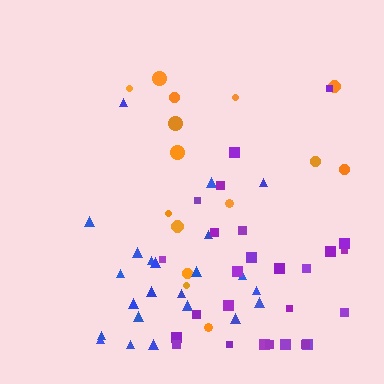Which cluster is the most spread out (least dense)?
Orange.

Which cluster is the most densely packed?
Purple.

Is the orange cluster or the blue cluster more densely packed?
Blue.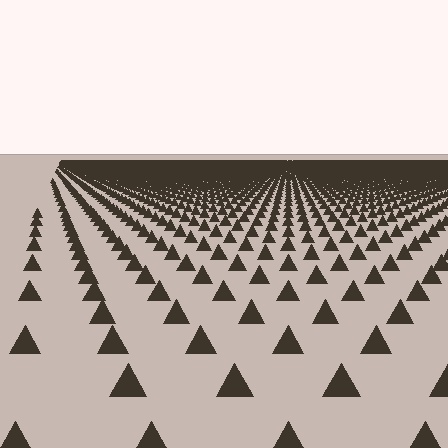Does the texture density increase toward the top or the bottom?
Density increases toward the top.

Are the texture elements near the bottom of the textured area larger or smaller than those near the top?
Larger. Near the bottom, elements are closer to the viewer and appear at a bigger on-screen size.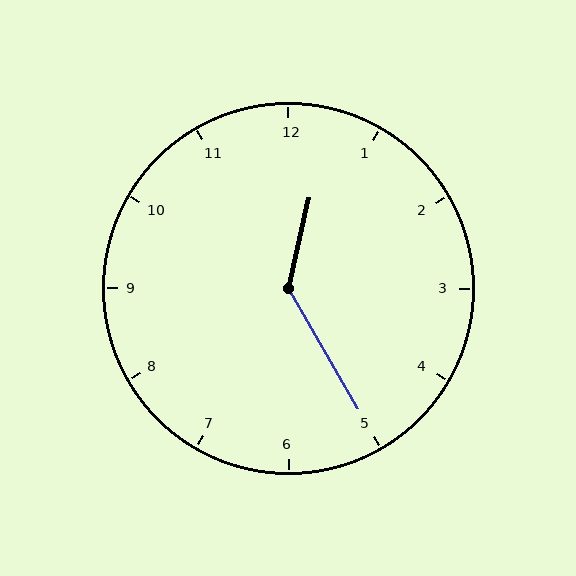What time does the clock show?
12:25.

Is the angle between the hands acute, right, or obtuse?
It is obtuse.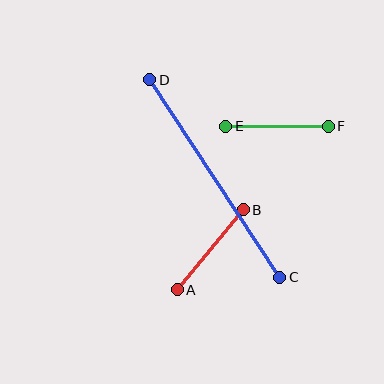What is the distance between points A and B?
The distance is approximately 104 pixels.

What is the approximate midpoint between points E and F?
The midpoint is at approximately (277, 126) pixels.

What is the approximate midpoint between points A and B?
The midpoint is at approximately (210, 250) pixels.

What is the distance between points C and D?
The distance is approximately 236 pixels.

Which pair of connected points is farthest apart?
Points C and D are farthest apart.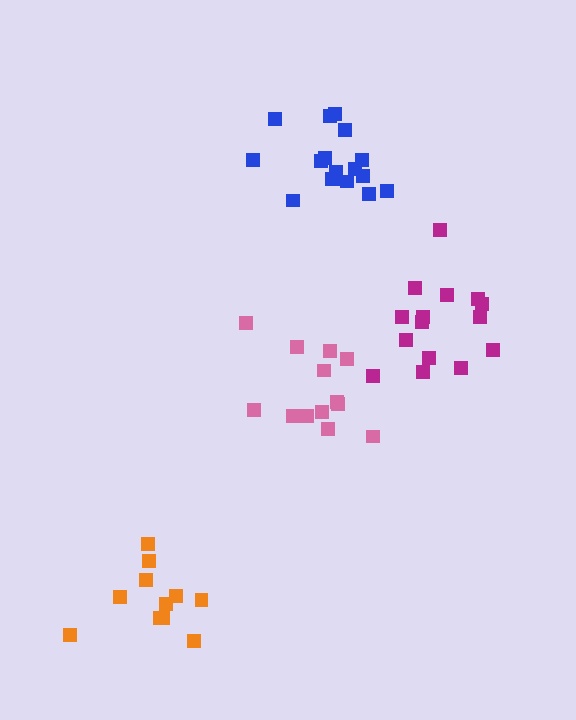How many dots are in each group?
Group 1: 15 dots, Group 2: 13 dots, Group 3: 11 dots, Group 4: 17 dots (56 total).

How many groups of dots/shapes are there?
There are 4 groups.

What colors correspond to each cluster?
The clusters are colored: magenta, pink, orange, blue.